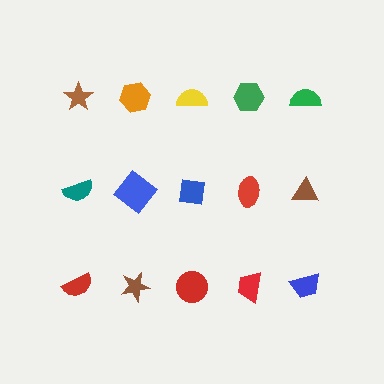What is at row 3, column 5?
A blue trapezoid.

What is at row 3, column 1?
A red semicircle.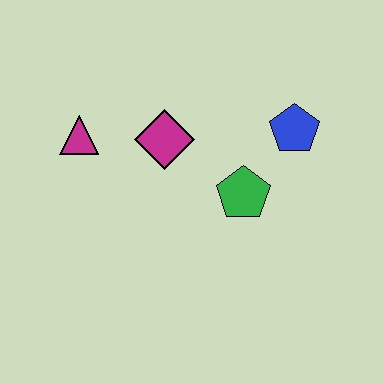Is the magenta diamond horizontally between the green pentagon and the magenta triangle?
Yes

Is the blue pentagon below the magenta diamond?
No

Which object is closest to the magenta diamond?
The magenta triangle is closest to the magenta diamond.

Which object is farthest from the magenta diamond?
The blue pentagon is farthest from the magenta diamond.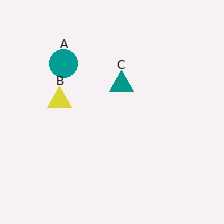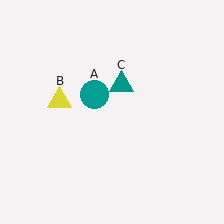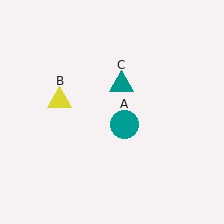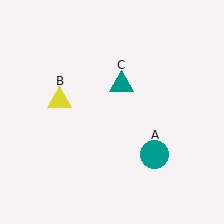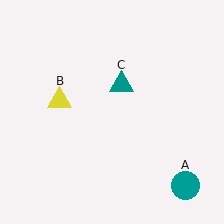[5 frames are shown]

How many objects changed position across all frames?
1 object changed position: teal circle (object A).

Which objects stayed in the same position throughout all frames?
Yellow triangle (object B) and teal triangle (object C) remained stationary.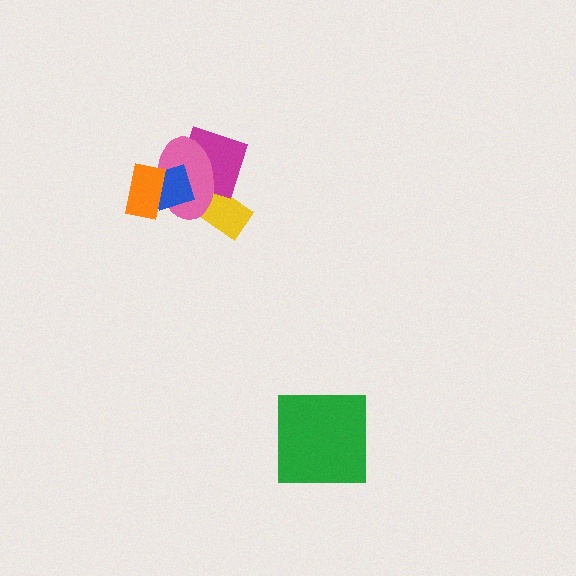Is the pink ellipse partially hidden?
Yes, it is partially covered by another shape.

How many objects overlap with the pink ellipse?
4 objects overlap with the pink ellipse.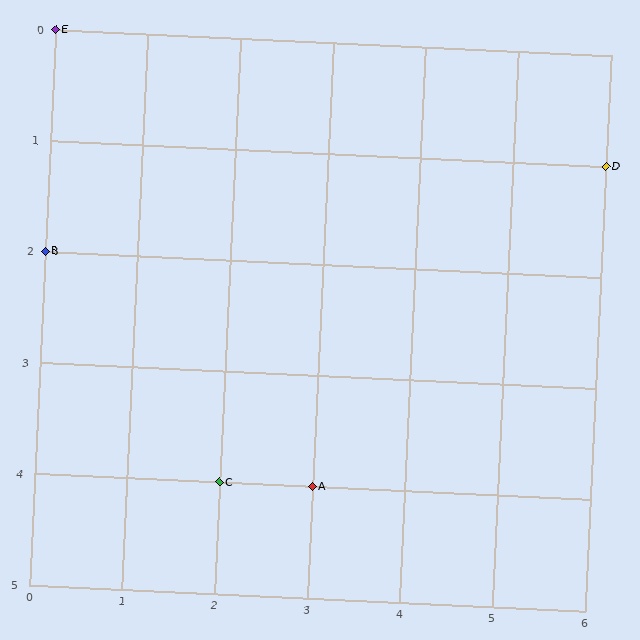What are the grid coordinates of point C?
Point C is at grid coordinates (2, 4).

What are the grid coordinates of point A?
Point A is at grid coordinates (3, 4).